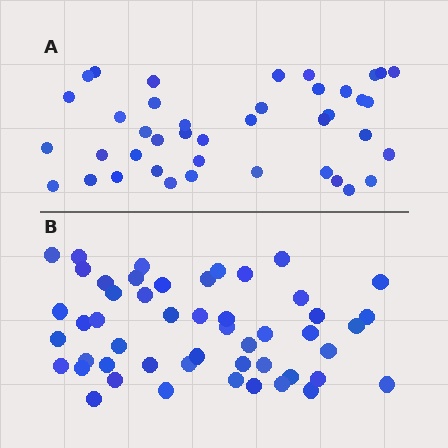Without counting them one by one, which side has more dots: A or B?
Region B (the bottom region) has more dots.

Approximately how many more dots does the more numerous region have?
Region B has roughly 8 or so more dots than region A.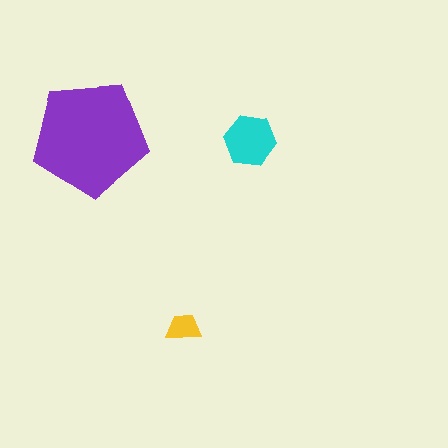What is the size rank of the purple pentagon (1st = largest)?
1st.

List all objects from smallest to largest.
The yellow trapezoid, the cyan hexagon, the purple pentagon.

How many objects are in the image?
There are 3 objects in the image.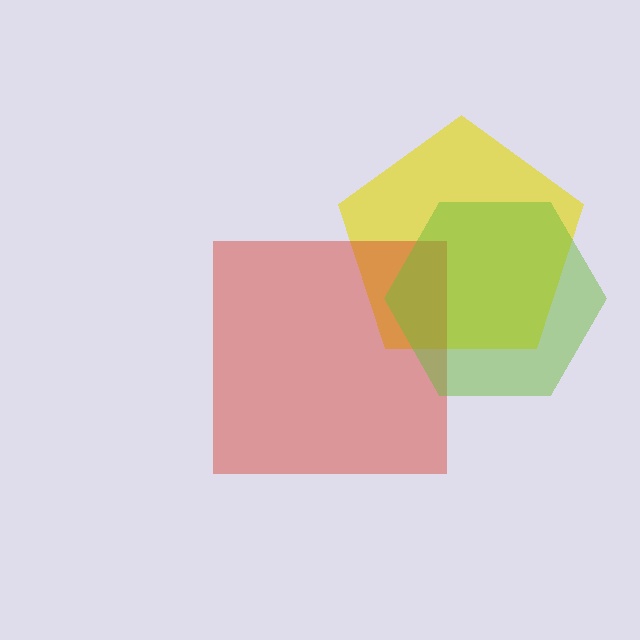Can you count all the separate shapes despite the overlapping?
Yes, there are 3 separate shapes.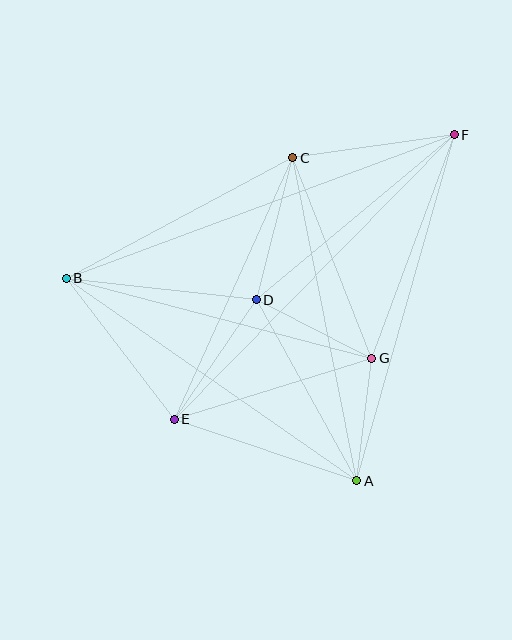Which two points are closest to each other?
Points A and G are closest to each other.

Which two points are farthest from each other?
Points B and F are farthest from each other.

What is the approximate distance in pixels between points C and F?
The distance between C and F is approximately 163 pixels.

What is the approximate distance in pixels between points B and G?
The distance between B and G is approximately 316 pixels.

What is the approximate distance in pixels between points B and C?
The distance between B and C is approximately 257 pixels.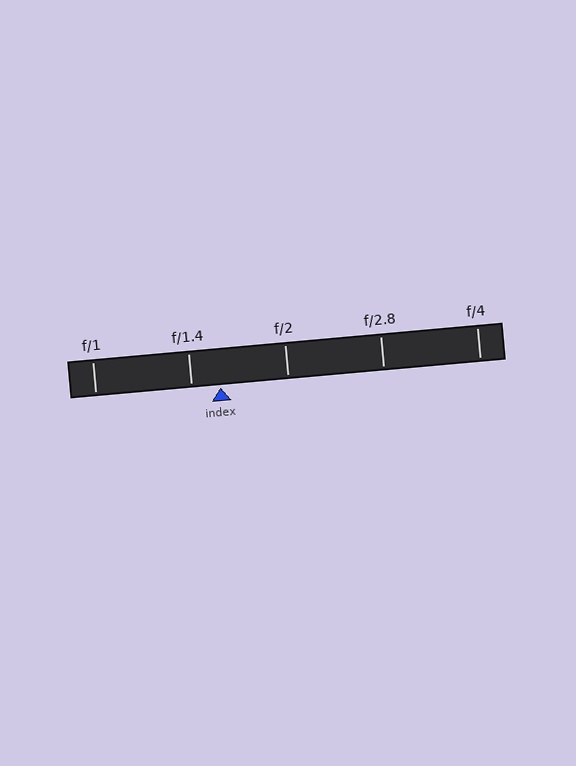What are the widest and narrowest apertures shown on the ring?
The widest aperture shown is f/1 and the narrowest is f/4.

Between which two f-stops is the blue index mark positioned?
The index mark is between f/1.4 and f/2.